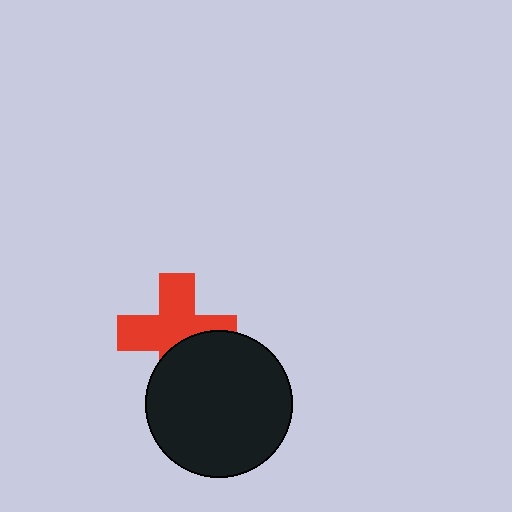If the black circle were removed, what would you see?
You would see the complete red cross.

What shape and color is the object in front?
The object in front is a black circle.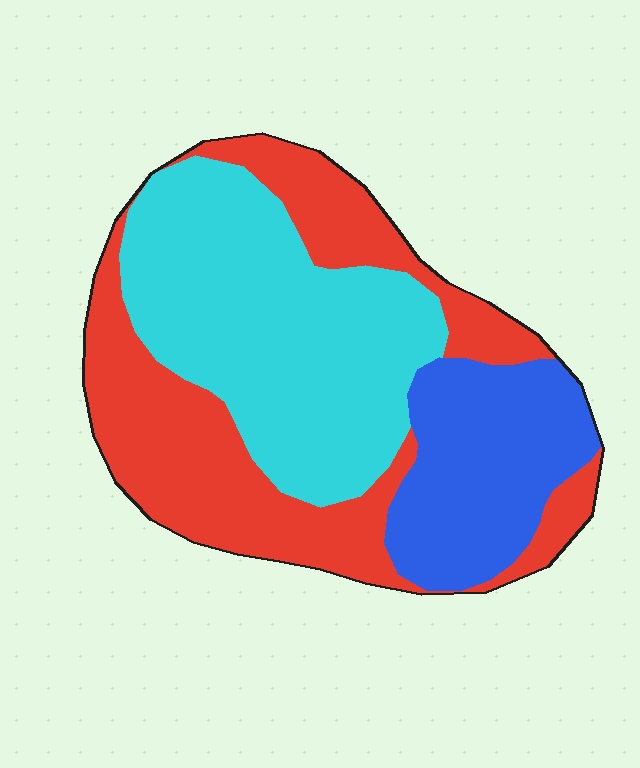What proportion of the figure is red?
Red takes up between a quarter and a half of the figure.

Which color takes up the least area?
Blue, at roughly 20%.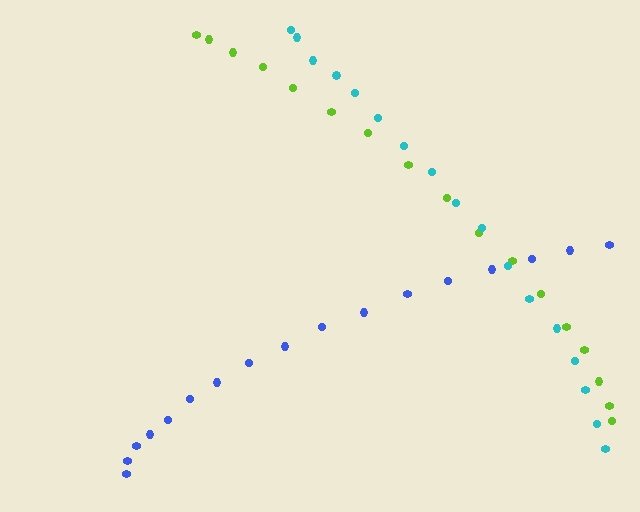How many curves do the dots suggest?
There are 3 distinct paths.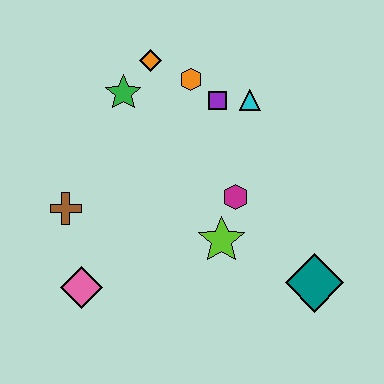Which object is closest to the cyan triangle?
The purple square is closest to the cyan triangle.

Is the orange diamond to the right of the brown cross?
Yes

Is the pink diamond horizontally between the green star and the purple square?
No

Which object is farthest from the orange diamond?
The teal diamond is farthest from the orange diamond.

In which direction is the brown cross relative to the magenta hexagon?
The brown cross is to the left of the magenta hexagon.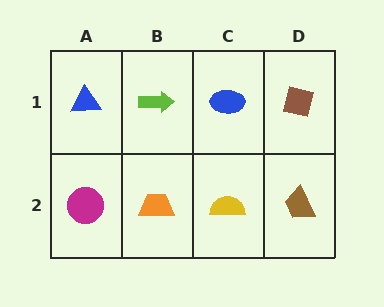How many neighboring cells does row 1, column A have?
2.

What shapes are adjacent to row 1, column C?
A yellow semicircle (row 2, column C), a lime arrow (row 1, column B), a brown square (row 1, column D).